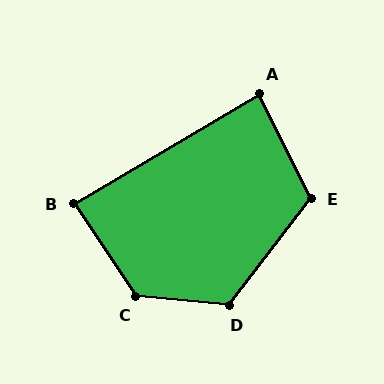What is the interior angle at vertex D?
Approximately 122 degrees (obtuse).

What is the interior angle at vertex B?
Approximately 87 degrees (approximately right).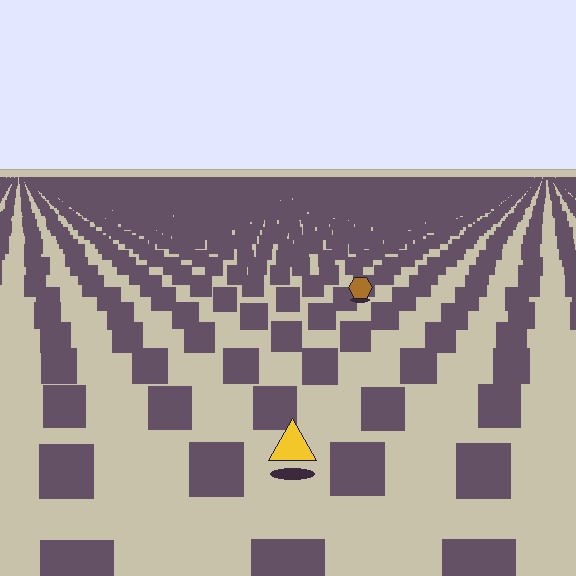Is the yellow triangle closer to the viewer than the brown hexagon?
Yes. The yellow triangle is closer — you can tell from the texture gradient: the ground texture is coarser near it.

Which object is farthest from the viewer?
The brown hexagon is farthest from the viewer. It appears smaller and the ground texture around it is denser.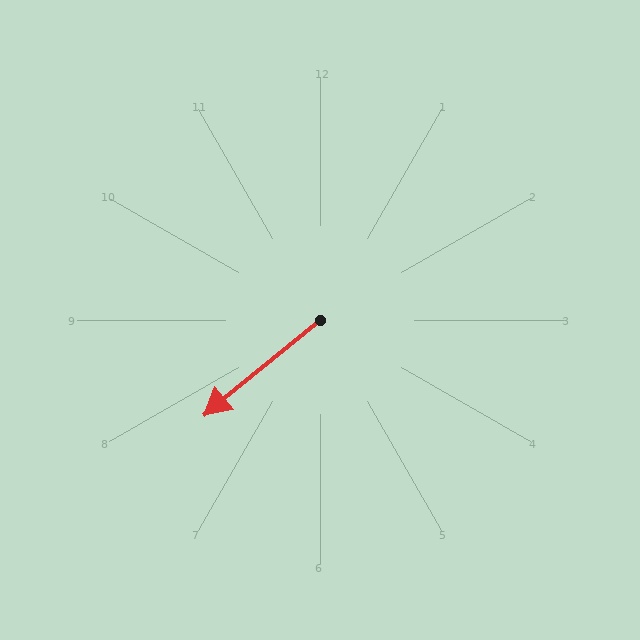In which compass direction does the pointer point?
Southwest.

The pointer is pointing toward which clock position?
Roughly 8 o'clock.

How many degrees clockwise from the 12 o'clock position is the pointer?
Approximately 231 degrees.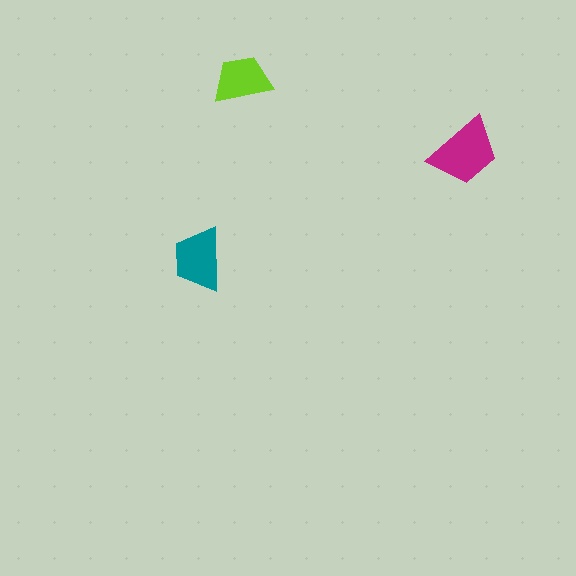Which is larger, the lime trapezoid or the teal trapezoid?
The teal one.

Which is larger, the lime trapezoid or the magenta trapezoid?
The magenta one.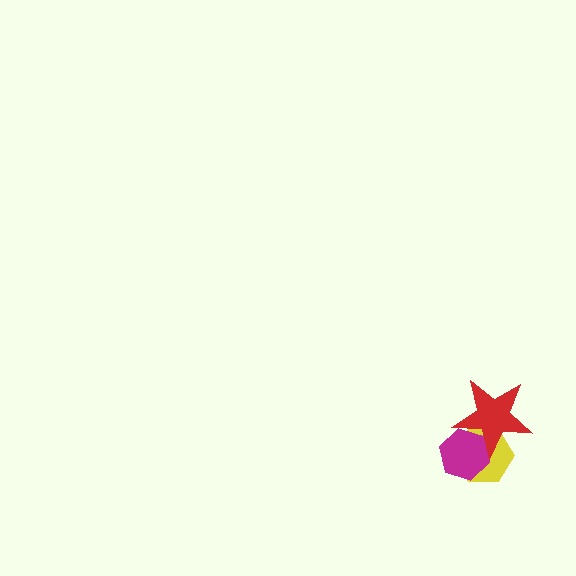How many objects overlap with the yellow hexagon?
2 objects overlap with the yellow hexagon.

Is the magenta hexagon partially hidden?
Yes, it is partially covered by another shape.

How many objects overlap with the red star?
2 objects overlap with the red star.